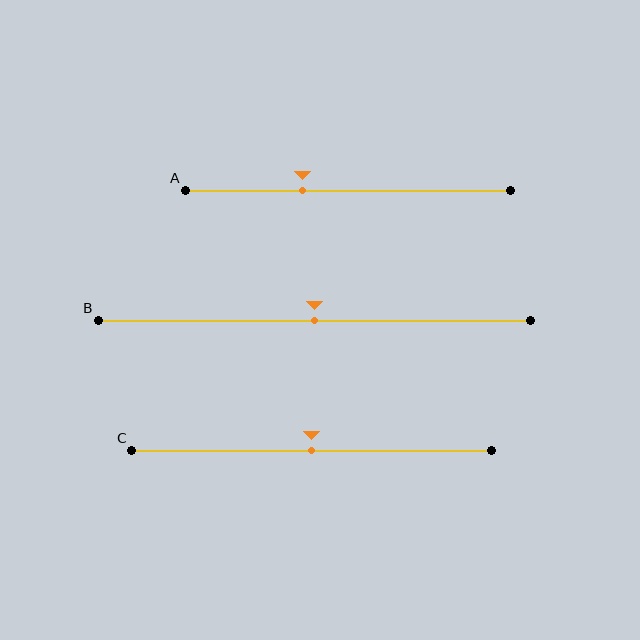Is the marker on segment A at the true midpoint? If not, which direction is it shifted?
No, the marker on segment A is shifted to the left by about 14% of the segment length.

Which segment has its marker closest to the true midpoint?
Segment B has its marker closest to the true midpoint.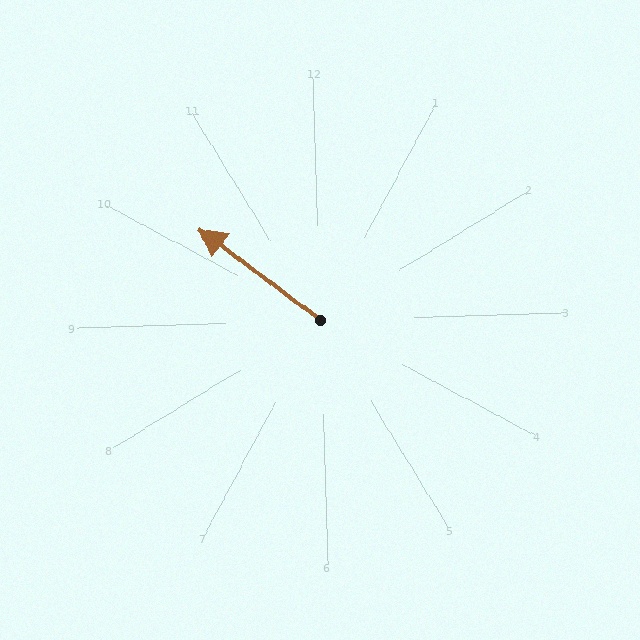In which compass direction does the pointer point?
Northwest.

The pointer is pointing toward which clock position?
Roughly 10 o'clock.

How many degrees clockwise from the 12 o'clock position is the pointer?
Approximately 309 degrees.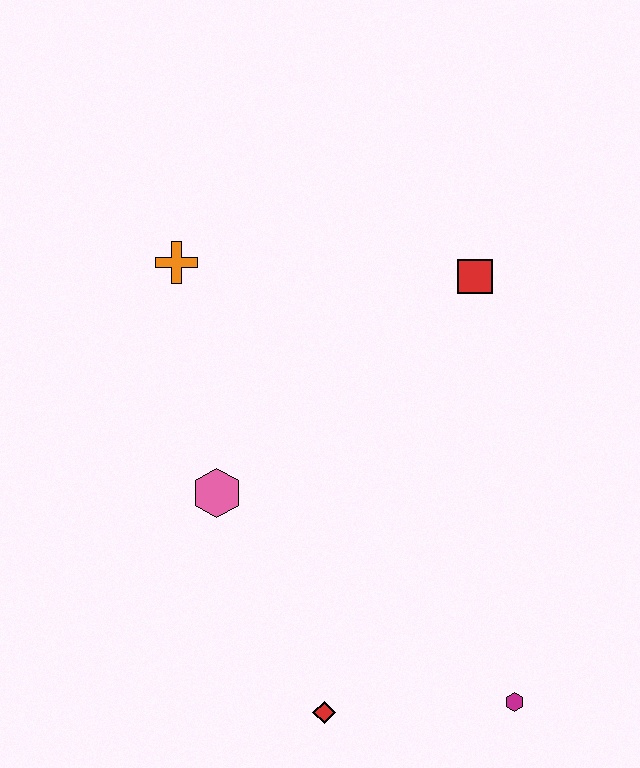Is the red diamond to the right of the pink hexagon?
Yes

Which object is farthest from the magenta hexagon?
The orange cross is farthest from the magenta hexagon.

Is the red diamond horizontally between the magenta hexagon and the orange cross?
Yes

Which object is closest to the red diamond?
The magenta hexagon is closest to the red diamond.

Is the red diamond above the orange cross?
No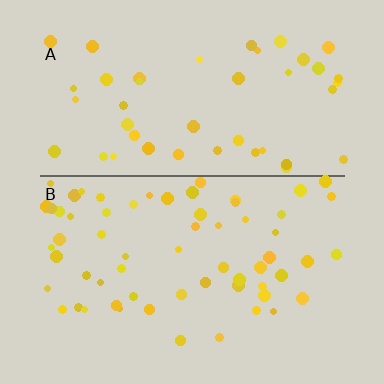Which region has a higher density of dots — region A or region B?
B (the bottom).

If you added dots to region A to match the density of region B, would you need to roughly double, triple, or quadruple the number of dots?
Approximately double.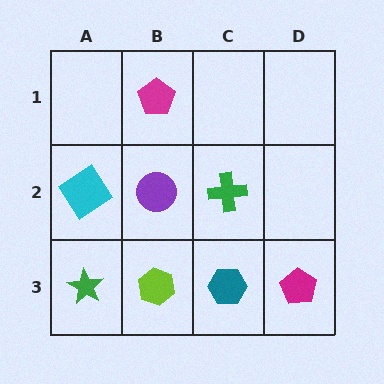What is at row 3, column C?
A teal hexagon.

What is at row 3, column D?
A magenta pentagon.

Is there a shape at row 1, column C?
No, that cell is empty.